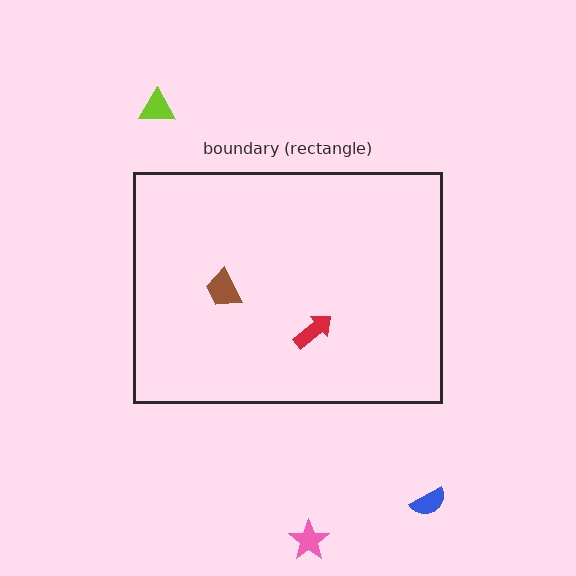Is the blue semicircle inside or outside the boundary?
Outside.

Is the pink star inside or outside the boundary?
Outside.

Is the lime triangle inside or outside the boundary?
Outside.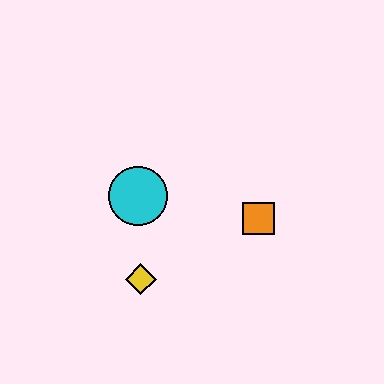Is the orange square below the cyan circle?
Yes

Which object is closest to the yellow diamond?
The cyan circle is closest to the yellow diamond.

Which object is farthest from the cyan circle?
The orange square is farthest from the cyan circle.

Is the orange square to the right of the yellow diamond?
Yes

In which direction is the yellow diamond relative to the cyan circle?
The yellow diamond is below the cyan circle.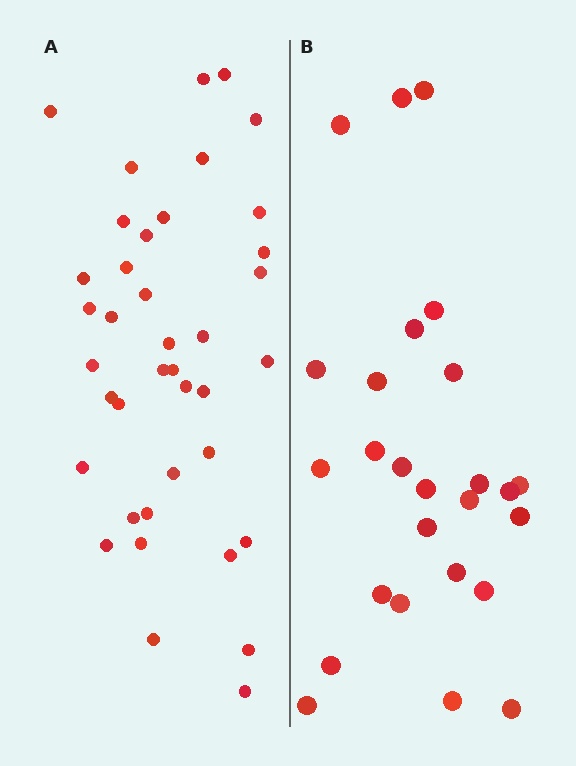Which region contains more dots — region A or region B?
Region A (the left region) has more dots.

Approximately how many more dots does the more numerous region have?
Region A has approximately 15 more dots than region B.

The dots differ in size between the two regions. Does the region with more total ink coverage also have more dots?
No. Region B has more total ink coverage because its dots are larger, but region A actually contains more individual dots. Total area can be misleading — the number of items is what matters here.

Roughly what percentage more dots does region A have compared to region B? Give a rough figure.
About 50% more.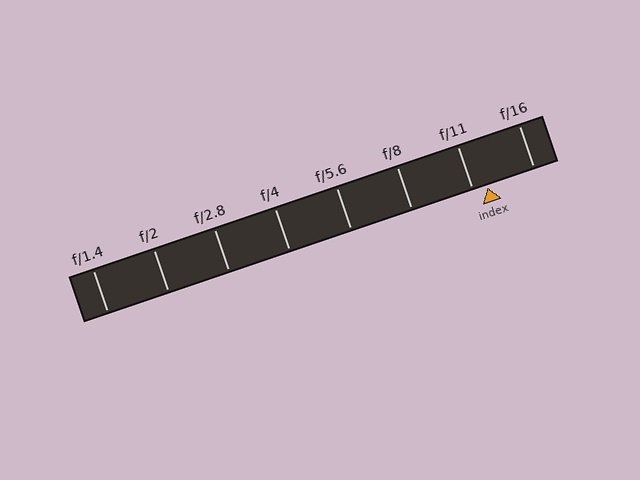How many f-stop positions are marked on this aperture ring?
There are 8 f-stop positions marked.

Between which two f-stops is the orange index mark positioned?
The index mark is between f/11 and f/16.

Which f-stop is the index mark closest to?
The index mark is closest to f/11.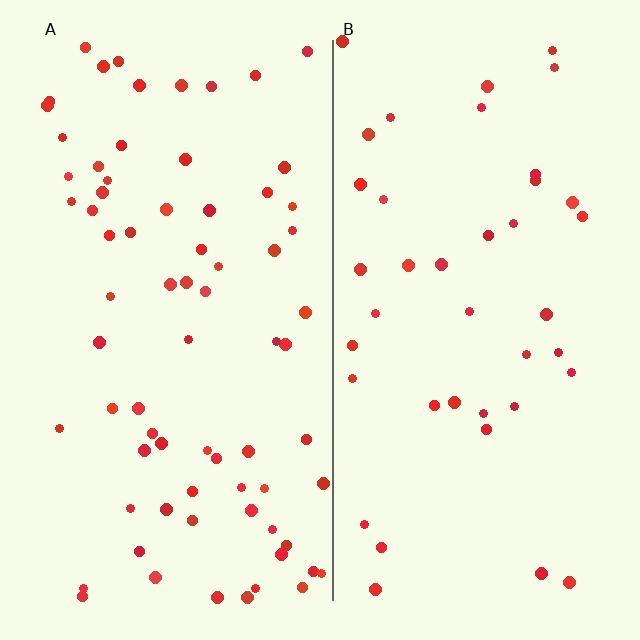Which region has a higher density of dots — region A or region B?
A (the left).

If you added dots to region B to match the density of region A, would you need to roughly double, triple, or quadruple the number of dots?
Approximately double.